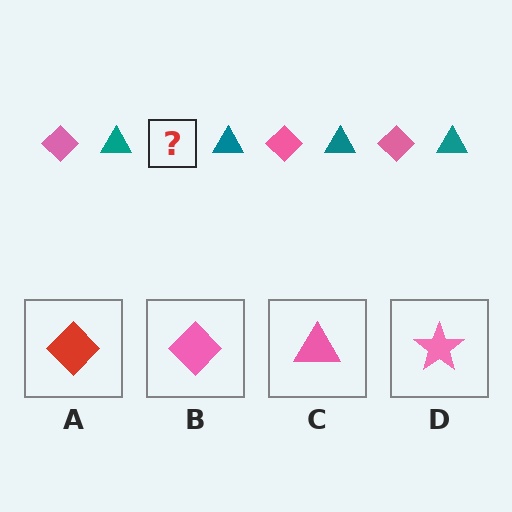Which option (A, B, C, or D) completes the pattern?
B.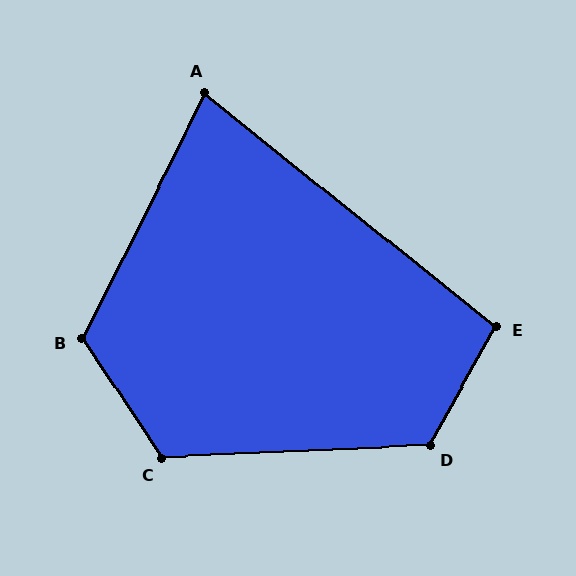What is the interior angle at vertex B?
Approximately 120 degrees (obtuse).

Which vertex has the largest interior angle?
D, at approximately 122 degrees.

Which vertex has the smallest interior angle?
A, at approximately 78 degrees.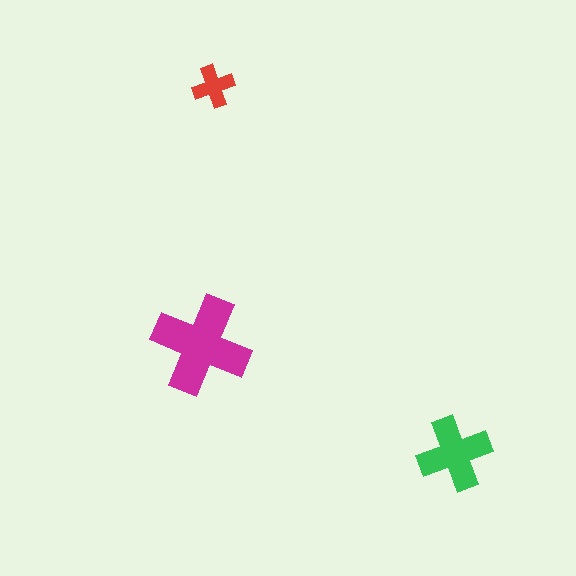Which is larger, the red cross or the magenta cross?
The magenta one.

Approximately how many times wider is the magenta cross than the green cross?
About 1.5 times wider.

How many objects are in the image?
There are 3 objects in the image.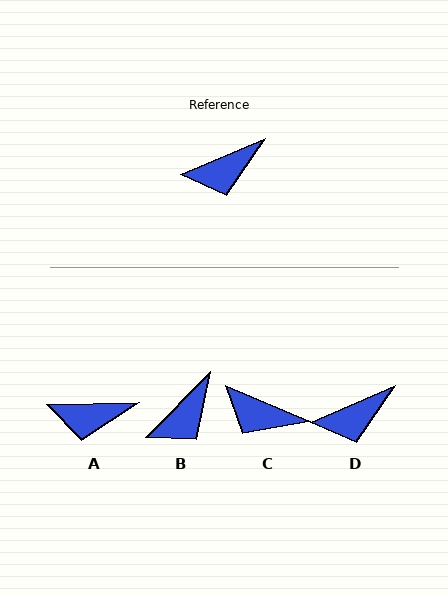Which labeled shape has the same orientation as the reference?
D.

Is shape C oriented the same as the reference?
No, it is off by about 47 degrees.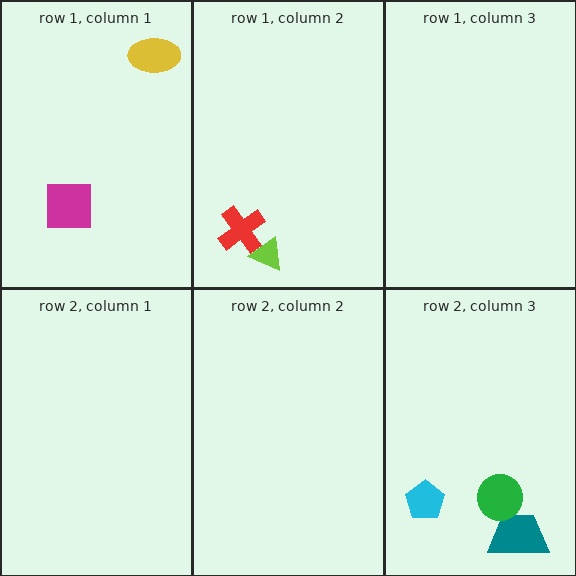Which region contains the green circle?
The row 2, column 3 region.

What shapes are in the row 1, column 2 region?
The lime triangle, the red cross.